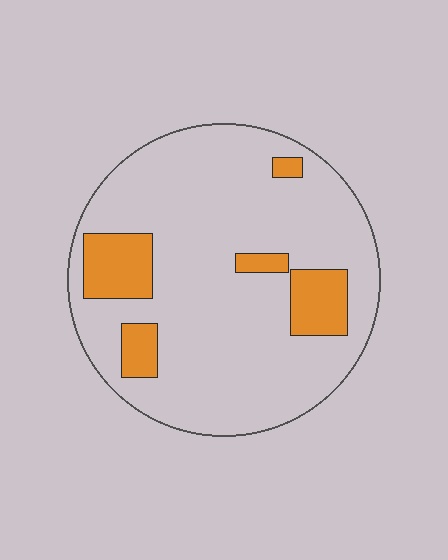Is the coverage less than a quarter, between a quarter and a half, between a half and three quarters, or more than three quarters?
Less than a quarter.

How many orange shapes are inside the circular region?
5.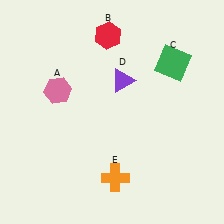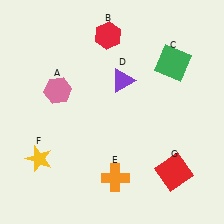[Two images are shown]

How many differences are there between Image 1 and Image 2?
There are 2 differences between the two images.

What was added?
A yellow star (F), a red square (G) were added in Image 2.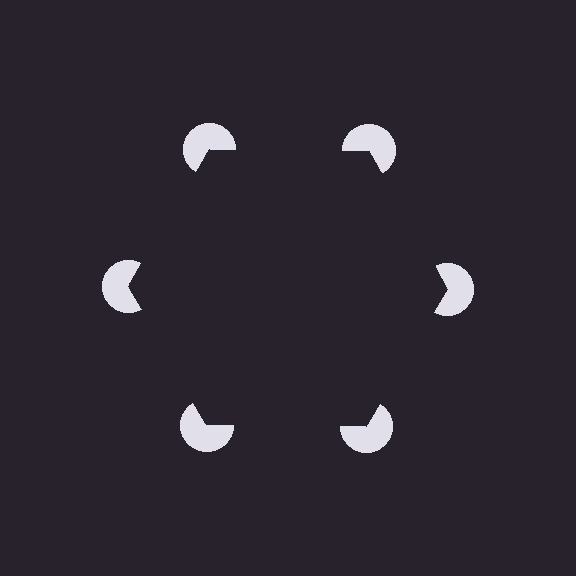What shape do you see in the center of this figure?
An illusory hexagon — its edges are inferred from the aligned wedge cuts in the pac-man discs, not physically drawn.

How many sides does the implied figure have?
6 sides.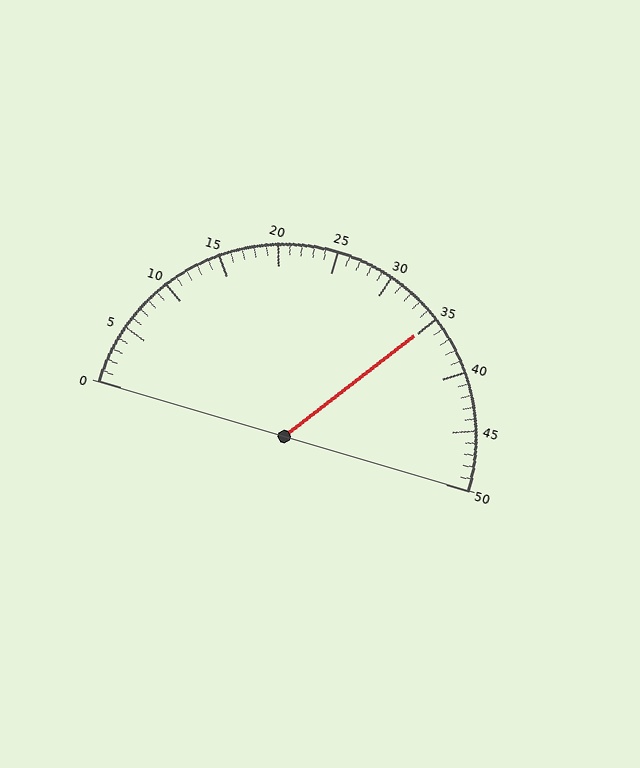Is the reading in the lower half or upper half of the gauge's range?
The reading is in the upper half of the range (0 to 50).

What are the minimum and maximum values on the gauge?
The gauge ranges from 0 to 50.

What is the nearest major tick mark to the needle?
The nearest major tick mark is 35.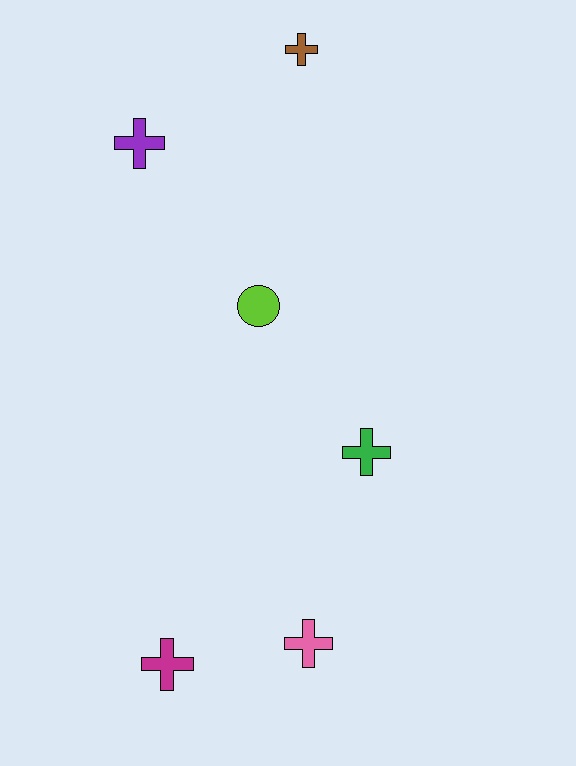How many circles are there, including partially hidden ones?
There is 1 circle.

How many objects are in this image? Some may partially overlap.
There are 6 objects.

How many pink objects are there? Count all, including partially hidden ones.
There is 1 pink object.